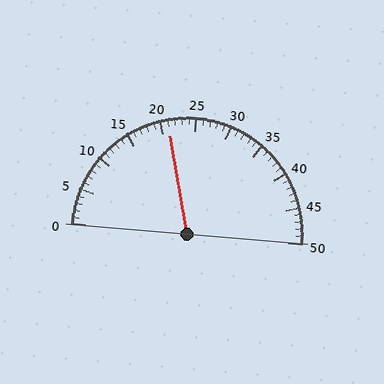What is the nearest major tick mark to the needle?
The nearest major tick mark is 20.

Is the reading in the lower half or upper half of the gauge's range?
The reading is in the lower half of the range (0 to 50).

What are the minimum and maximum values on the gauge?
The gauge ranges from 0 to 50.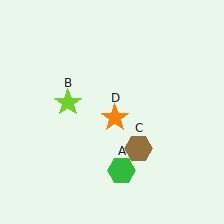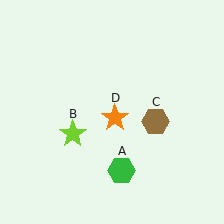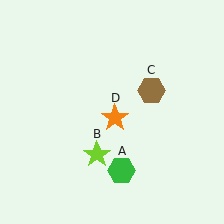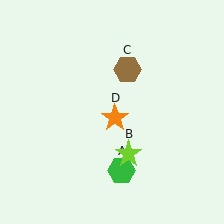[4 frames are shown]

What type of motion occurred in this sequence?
The lime star (object B), brown hexagon (object C) rotated counterclockwise around the center of the scene.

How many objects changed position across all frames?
2 objects changed position: lime star (object B), brown hexagon (object C).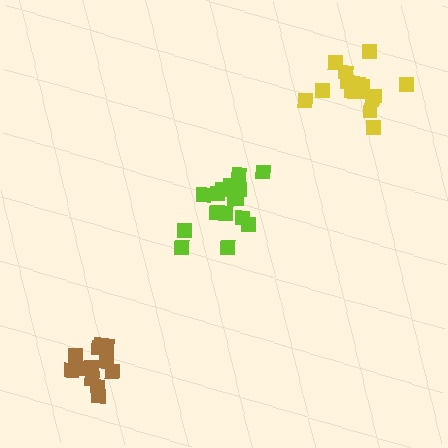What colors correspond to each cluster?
The clusters are colored: brown, yellow, lime.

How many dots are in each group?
Group 1: 12 dots, Group 2: 17 dots, Group 3: 16 dots (45 total).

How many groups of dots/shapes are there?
There are 3 groups.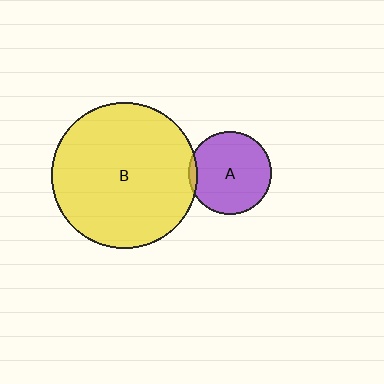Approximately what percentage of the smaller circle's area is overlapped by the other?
Approximately 5%.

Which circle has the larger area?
Circle B (yellow).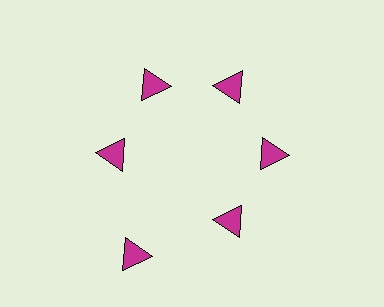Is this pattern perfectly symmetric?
No. The 6 magenta triangles are arranged in a ring, but one element near the 7 o'clock position is pushed outward from the center, breaking the 6-fold rotational symmetry.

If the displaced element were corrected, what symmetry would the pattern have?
It would have 6-fold rotational symmetry — the pattern would map onto itself every 60 degrees.